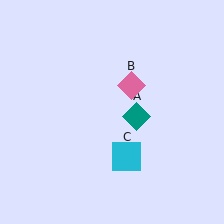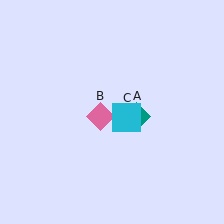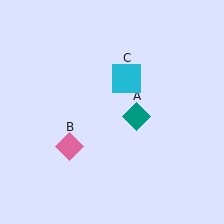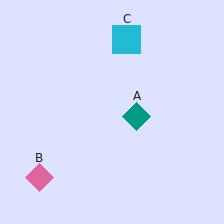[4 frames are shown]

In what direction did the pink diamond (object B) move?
The pink diamond (object B) moved down and to the left.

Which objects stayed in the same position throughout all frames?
Teal diamond (object A) remained stationary.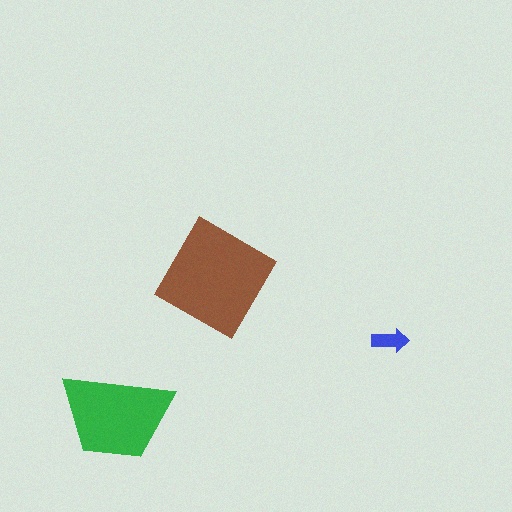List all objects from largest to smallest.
The brown diamond, the green trapezoid, the blue arrow.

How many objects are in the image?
There are 3 objects in the image.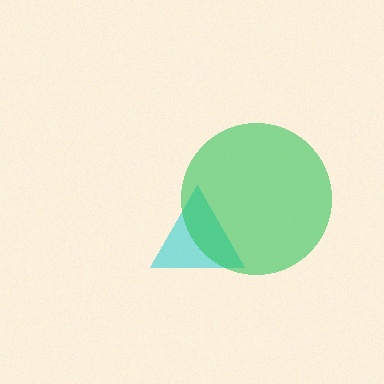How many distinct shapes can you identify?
There are 2 distinct shapes: a cyan triangle, a green circle.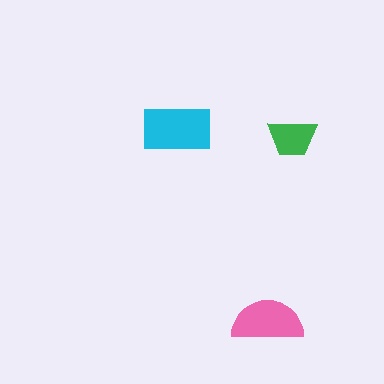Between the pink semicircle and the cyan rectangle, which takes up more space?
The cyan rectangle.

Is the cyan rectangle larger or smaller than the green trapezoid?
Larger.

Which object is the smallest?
The green trapezoid.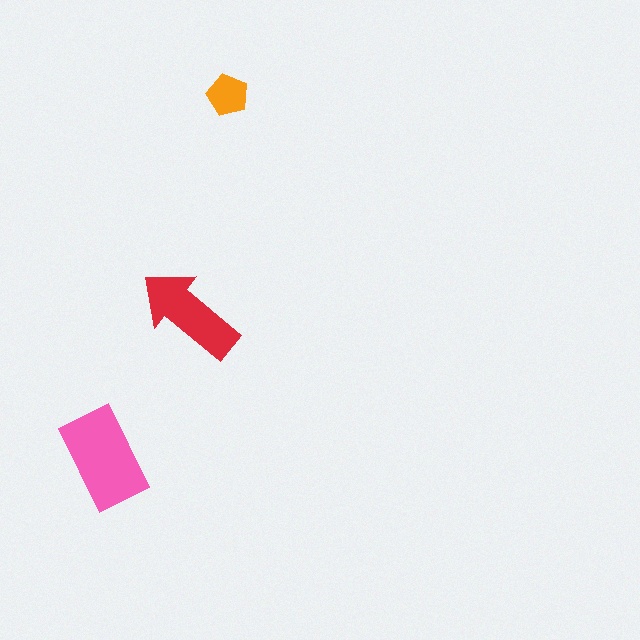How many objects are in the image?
There are 3 objects in the image.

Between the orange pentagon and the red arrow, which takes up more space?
The red arrow.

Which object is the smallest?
The orange pentagon.